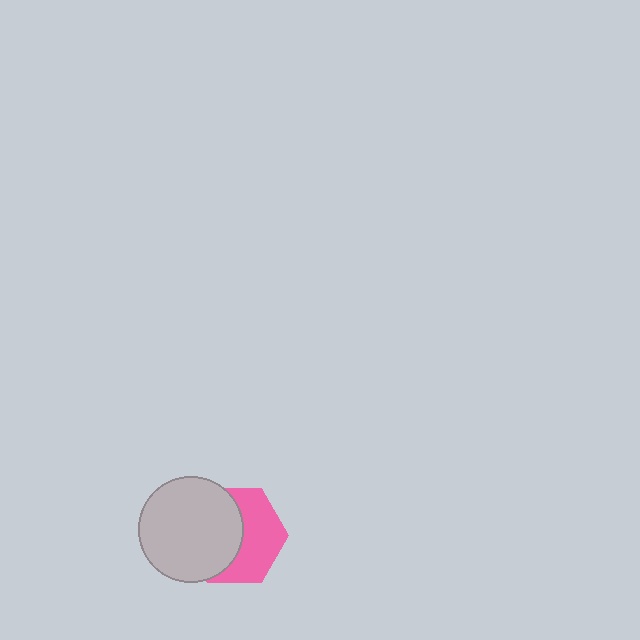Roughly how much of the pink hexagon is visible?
About half of it is visible (roughly 49%).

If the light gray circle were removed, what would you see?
You would see the complete pink hexagon.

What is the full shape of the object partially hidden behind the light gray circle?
The partially hidden object is a pink hexagon.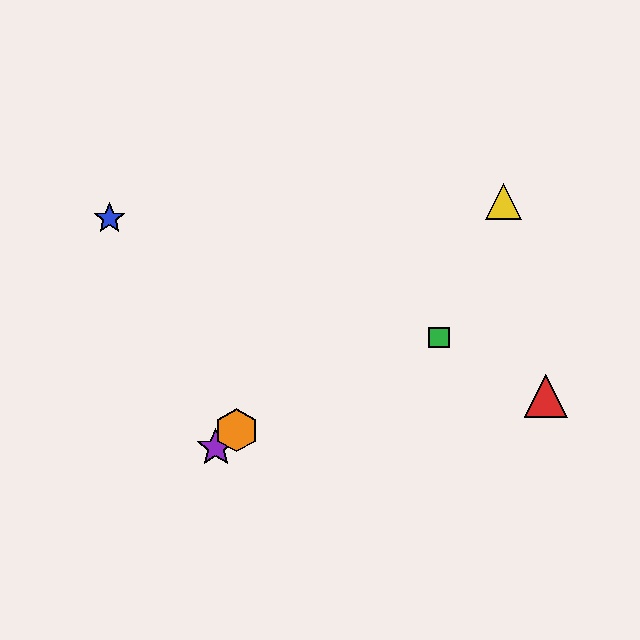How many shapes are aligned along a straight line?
3 shapes (the yellow triangle, the purple star, the orange hexagon) are aligned along a straight line.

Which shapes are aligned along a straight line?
The yellow triangle, the purple star, the orange hexagon are aligned along a straight line.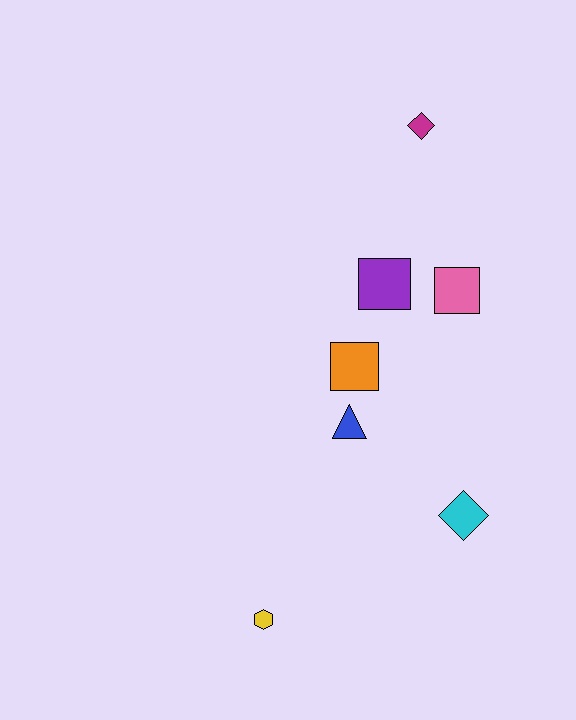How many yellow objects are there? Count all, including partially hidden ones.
There is 1 yellow object.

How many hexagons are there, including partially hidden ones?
There is 1 hexagon.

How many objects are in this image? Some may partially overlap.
There are 7 objects.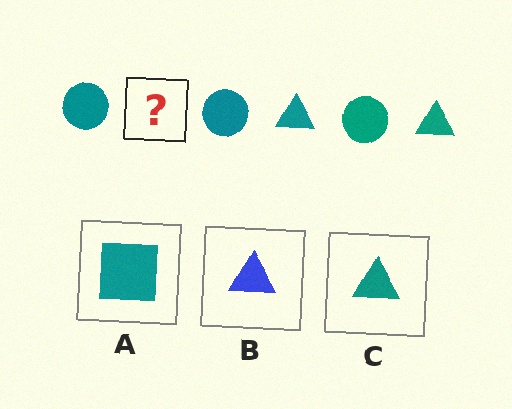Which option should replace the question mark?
Option C.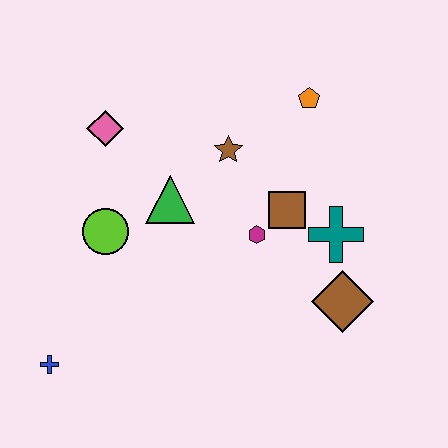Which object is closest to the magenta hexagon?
The brown square is closest to the magenta hexagon.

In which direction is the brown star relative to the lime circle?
The brown star is to the right of the lime circle.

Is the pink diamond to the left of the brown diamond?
Yes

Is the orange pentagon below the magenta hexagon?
No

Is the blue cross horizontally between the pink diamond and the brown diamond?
No